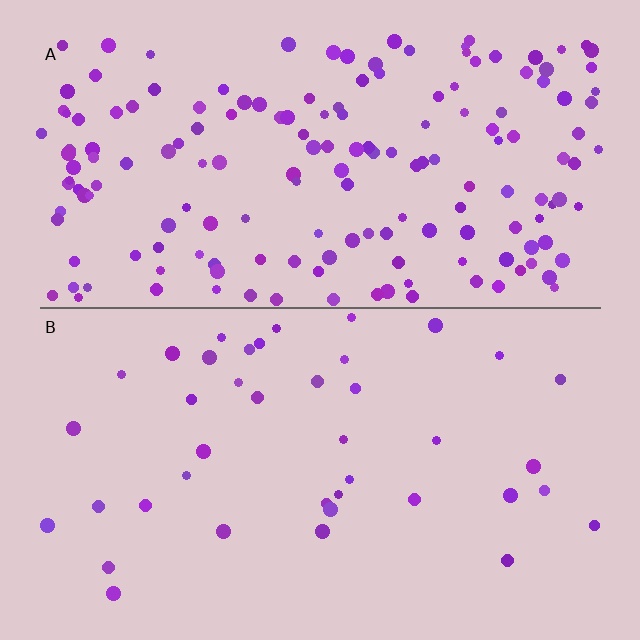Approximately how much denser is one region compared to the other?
Approximately 4.2× — region A over region B.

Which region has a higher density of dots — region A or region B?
A (the top).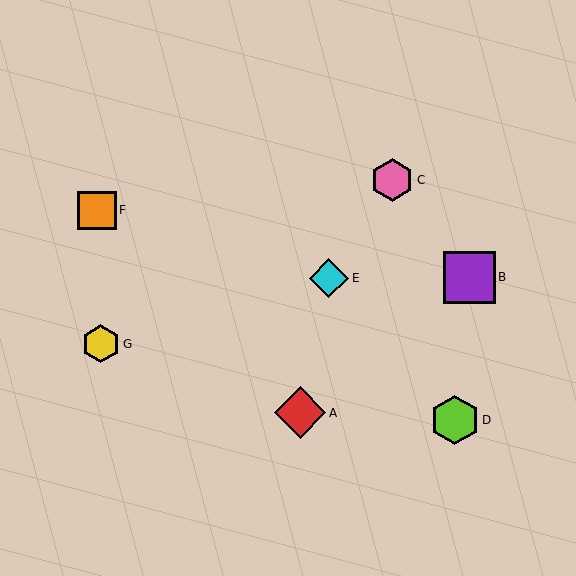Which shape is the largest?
The red diamond (labeled A) is the largest.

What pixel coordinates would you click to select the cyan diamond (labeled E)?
Click at (329, 278) to select the cyan diamond E.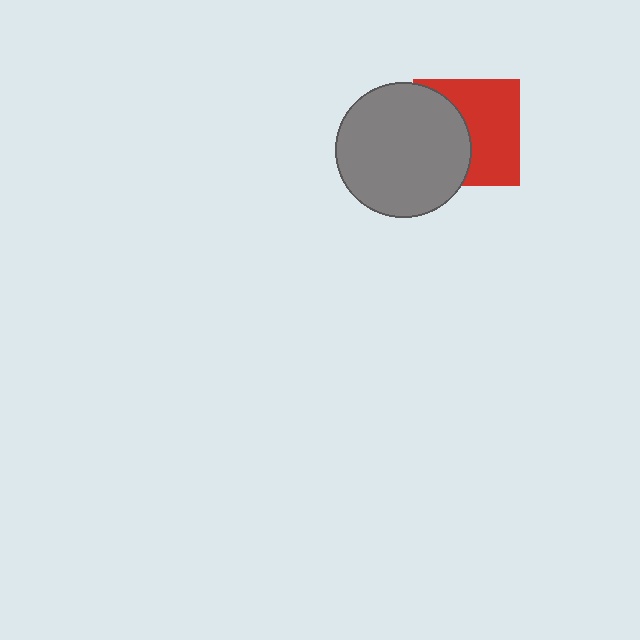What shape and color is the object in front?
The object in front is a gray circle.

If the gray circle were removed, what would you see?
You would see the complete red square.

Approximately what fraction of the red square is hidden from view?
Roughly 44% of the red square is hidden behind the gray circle.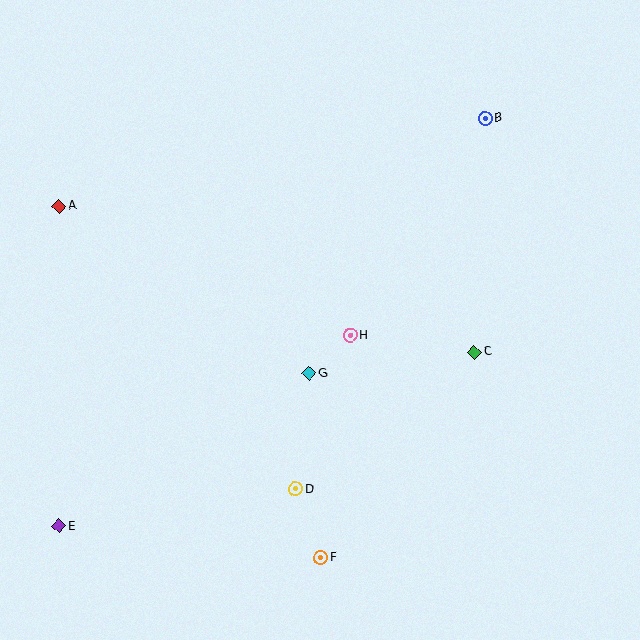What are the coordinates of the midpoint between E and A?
The midpoint between E and A is at (59, 366).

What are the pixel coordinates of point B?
Point B is at (485, 119).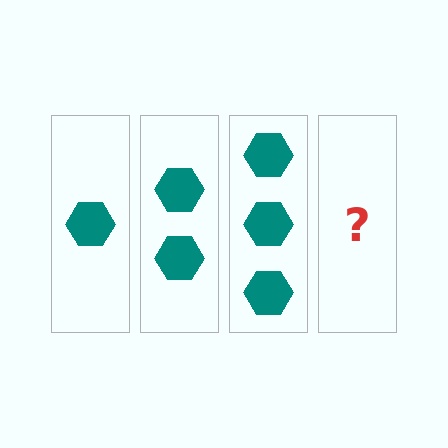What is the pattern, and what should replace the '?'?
The pattern is that each step adds one more hexagon. The '?' should be 4 hexagons.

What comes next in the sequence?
The next element should be 4 hexagons.